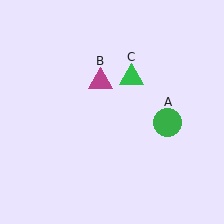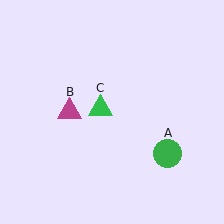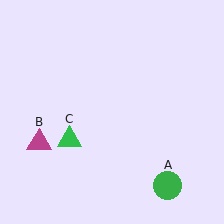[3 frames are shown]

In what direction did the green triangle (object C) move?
The green triangle (object C) moved down and to the left.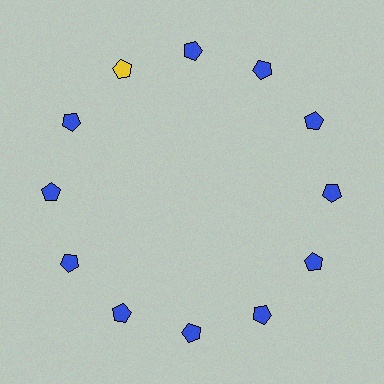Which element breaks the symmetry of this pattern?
The yellow pentagon at roughly the 11 o'clock position breaks the symmetry. All other shapes are blue pentagons.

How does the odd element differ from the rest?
It has a different color: yellow instead of blue.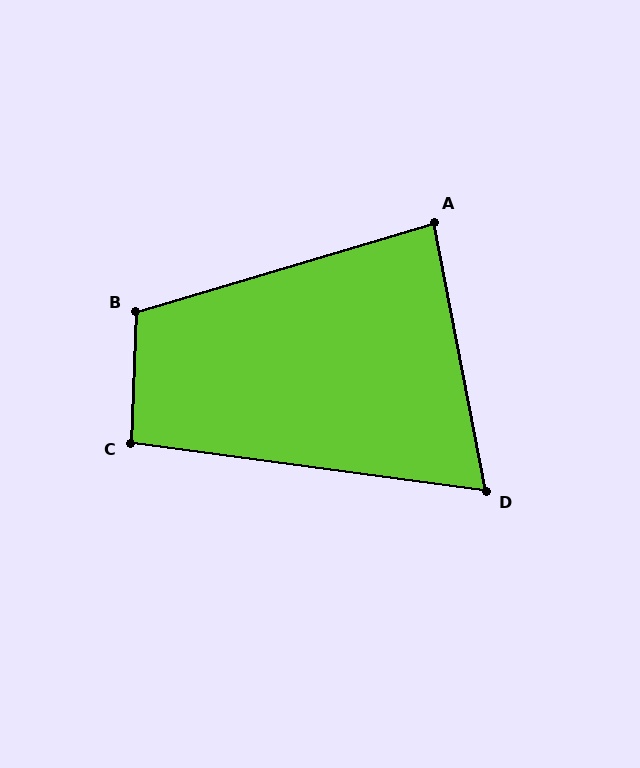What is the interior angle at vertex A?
Approximately 84 degrees (acute).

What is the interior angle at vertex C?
Approximately 96 degrees (obtuse).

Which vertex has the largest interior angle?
B, at approximately 109 degrees.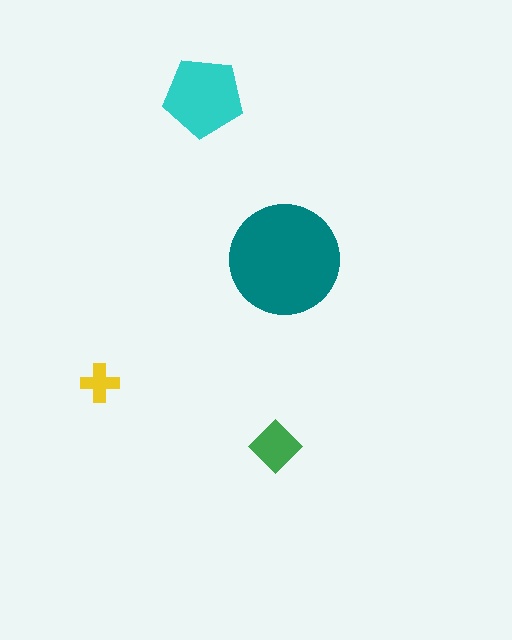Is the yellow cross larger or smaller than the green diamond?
Smaller.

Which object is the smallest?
The yellow cross.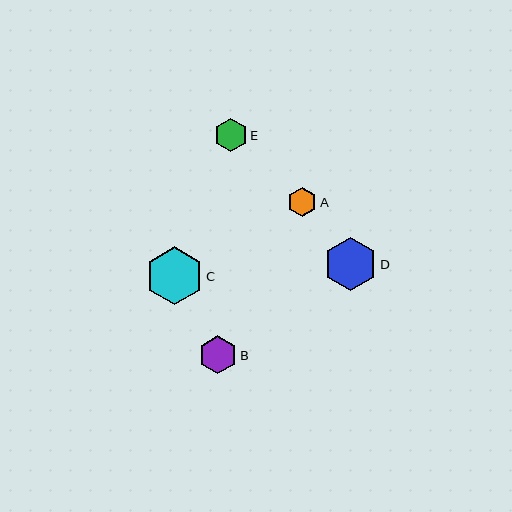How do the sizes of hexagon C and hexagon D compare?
Hexagon C and hexagon D are approximately the same size.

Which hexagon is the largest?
Hexagon C is the largest with a size of approximately 58 pixels.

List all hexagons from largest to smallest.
From largest to smallest: C, D, B, E, A.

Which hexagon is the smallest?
Hexagon A is the smallest with a size of approximately 29 pixels.